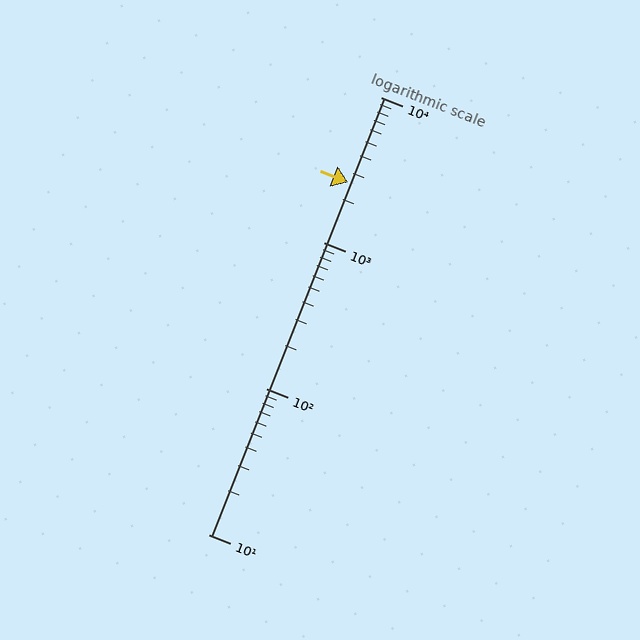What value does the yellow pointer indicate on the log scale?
The pointer indicates approximately 2600.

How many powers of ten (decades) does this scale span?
The scale spans 3 decades, from 10 to 10000.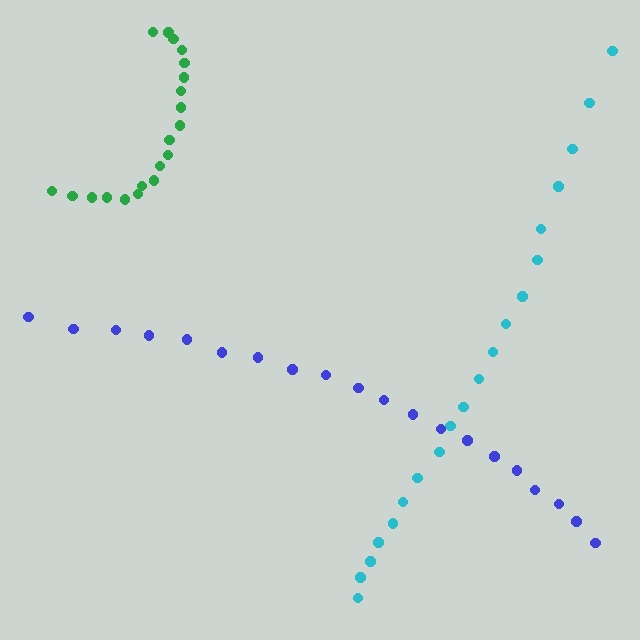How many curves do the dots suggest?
There are 3 distinct paths.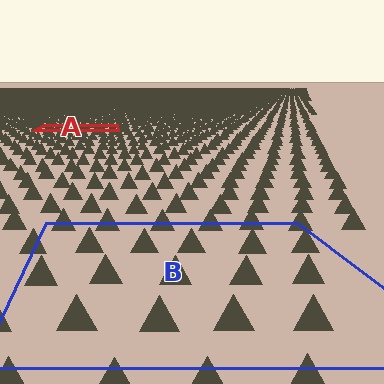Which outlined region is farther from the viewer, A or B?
Region A is farther from the viewer — the texture elements inside it appear smaller and more densely packed.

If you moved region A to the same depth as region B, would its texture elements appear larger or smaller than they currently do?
They would appear larger. At a closer depth, the same texture elements are projected at a bigger on-screen size.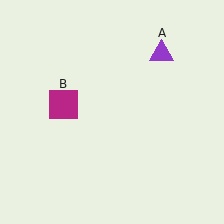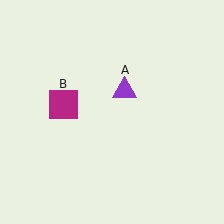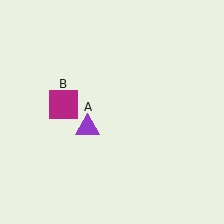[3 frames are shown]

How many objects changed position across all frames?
1 object changed position: purple triangle (object A).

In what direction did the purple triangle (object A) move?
The purple triangle (object A) moved down and to the left.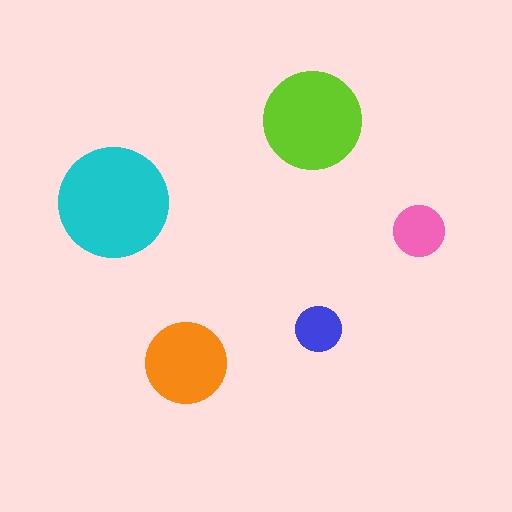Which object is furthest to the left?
The cyan circle is leftmost.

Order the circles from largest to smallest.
the cyan one, the lime one, the orange one, the pink one, the blue one.